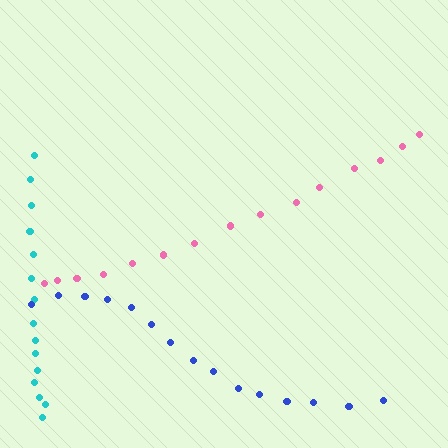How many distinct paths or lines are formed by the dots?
There are 3 distinct paths.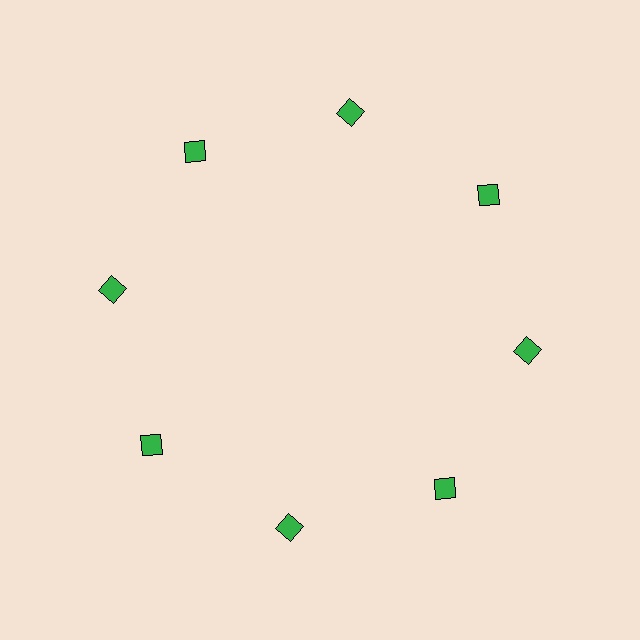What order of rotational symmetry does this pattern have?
This pattern has 8-fold rotational symmetry.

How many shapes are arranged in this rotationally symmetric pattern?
There are 8 shapes, arranged in 8 groups of 1.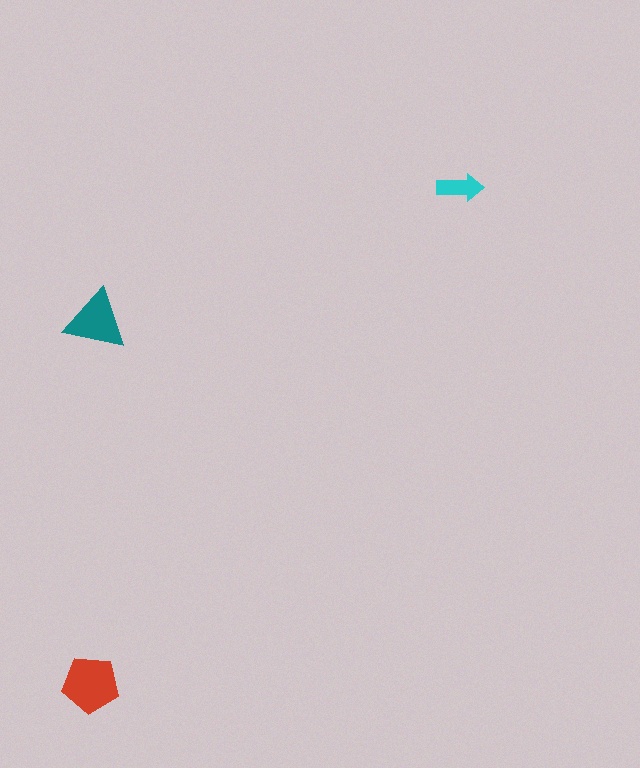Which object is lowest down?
The red pentagon is bottommost.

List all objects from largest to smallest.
The red pentagon, the teal triangle, the cyan arrow.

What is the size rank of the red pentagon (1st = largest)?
1st.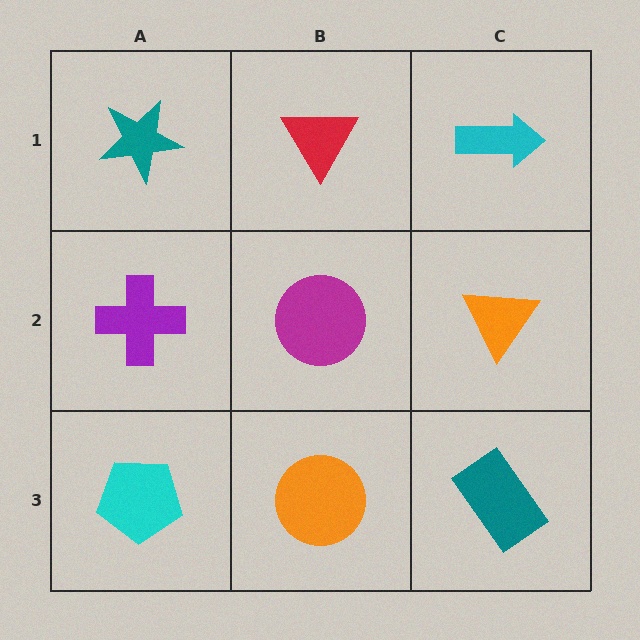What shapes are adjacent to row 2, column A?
A teal star (row 1, column A), a cyan pentagon (row 3, column A), a magenta circle (row 2, column B).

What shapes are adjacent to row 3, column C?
An orange triangle (row 2, column C), an orange circle (row 3, column B).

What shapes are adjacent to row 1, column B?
A magenta circle (row 2, column B), a teal star (row 1, column A), a cyan arrow (row 1, column C).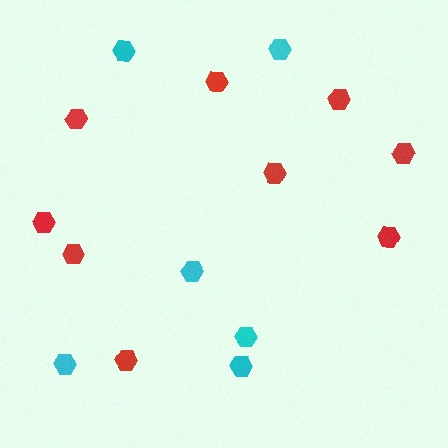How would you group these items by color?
There are 2 groups: one group of cyan hexagons (6) and one group of red hexagons (9).